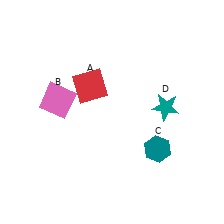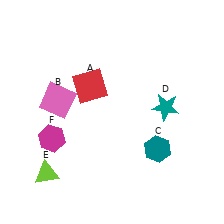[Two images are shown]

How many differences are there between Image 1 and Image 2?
There are 2 differences between the two images.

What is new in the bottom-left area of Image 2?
A lime triangle (E) was added in the bottom-left area of Image 2.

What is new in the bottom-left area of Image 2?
A magenta hexagon (F) was added in the bottom-left area of Image 2.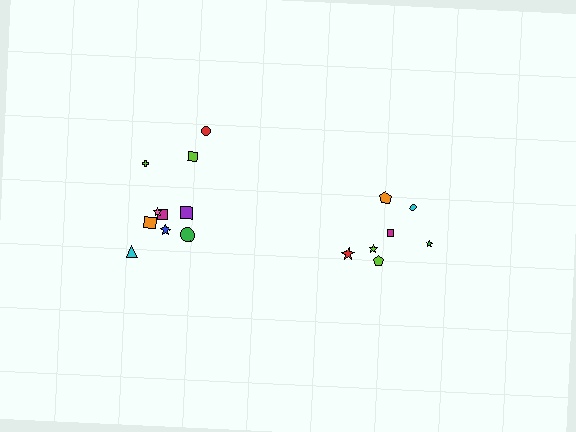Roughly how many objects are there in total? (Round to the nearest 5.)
Roughly 15 objects in total.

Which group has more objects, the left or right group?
The left group.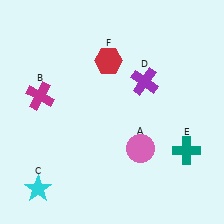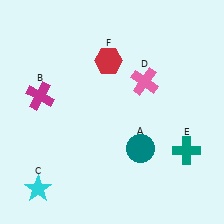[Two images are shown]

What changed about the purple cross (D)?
In Image 1, D is purple. In Image 2, it changed to pink.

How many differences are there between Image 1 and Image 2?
There are 2 differences between the two images.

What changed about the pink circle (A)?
In Image 1, A is pink. In Image 2, it changed to teal.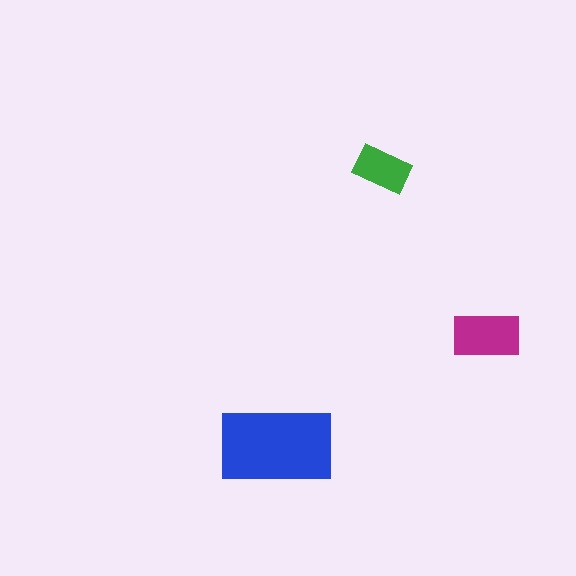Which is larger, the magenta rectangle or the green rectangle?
The magenta one.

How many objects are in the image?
There are 3 objects in the image.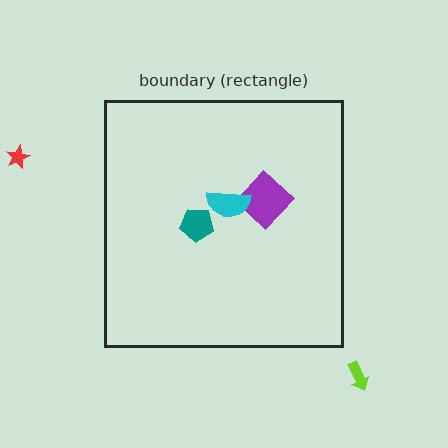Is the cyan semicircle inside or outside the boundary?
Inside.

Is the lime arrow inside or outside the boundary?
Outside.